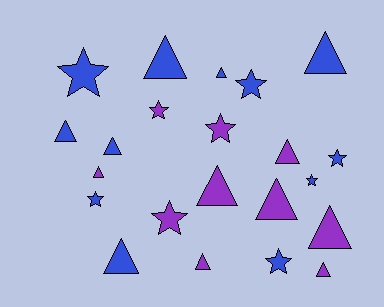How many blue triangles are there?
There are 6 blue triangles.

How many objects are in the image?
There are 22 objects.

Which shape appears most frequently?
Triangle, with 13 objects.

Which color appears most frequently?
Blue, with 12 objects.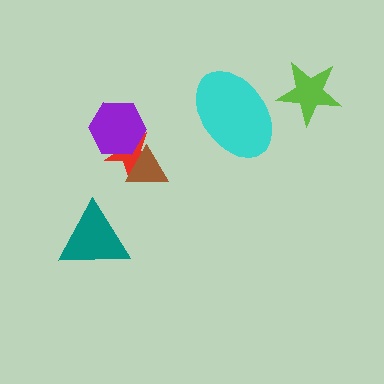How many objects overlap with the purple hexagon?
1 object overlaps with the purple hexagon.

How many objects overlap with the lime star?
0 objects overlap with the lime star.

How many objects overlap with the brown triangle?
1 object overlaps with the brown triangle.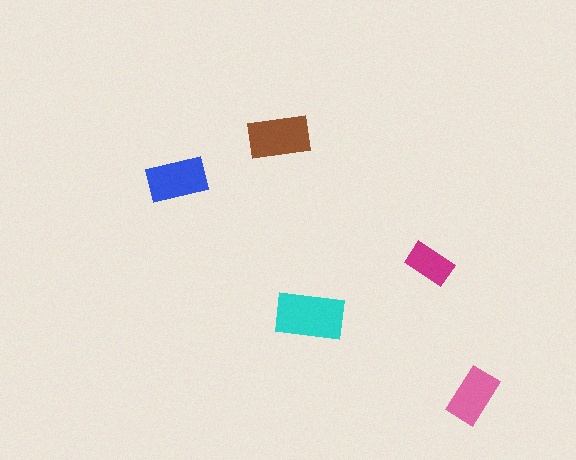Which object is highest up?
The brown rectangle is topmost.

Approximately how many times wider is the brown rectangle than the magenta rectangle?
About 1.5 times wider.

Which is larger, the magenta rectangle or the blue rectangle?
The blue one.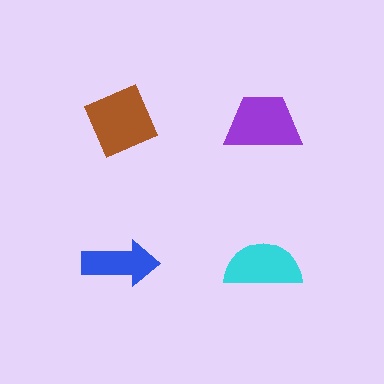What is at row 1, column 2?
A purple trapezoid.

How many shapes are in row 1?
2 shapes.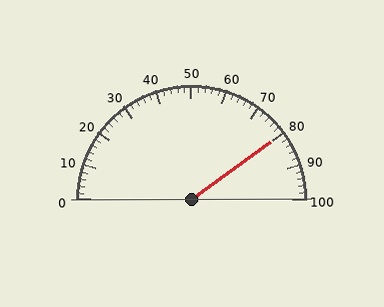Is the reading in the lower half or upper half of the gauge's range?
The reading is in the upper half of the range (0 to 100).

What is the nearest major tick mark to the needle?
The nearest major tick mark is 80.